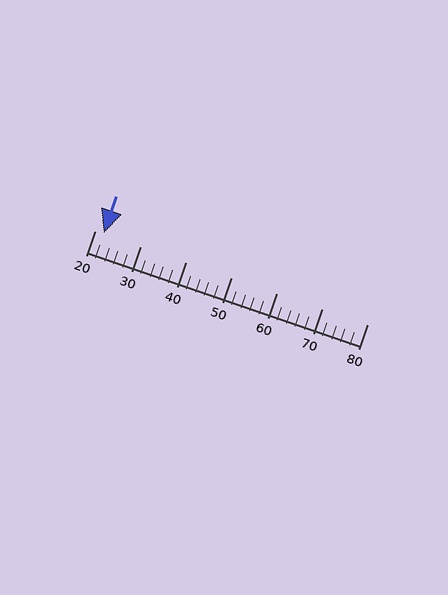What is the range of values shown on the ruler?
The ruler shows values from 20 to 80.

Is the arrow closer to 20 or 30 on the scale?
The arrow is closer to 20.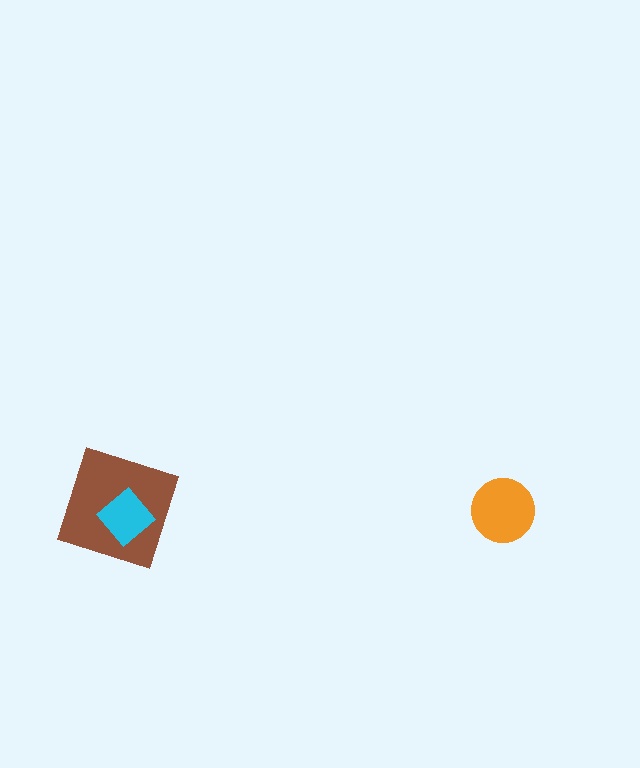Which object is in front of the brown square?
The cyan diamond is in front of the brown square.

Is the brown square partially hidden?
Yes, it is partially covered by another shape.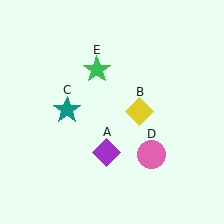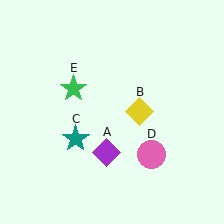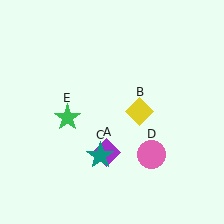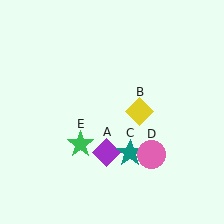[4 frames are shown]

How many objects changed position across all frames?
2 objects changed position: teal star (object C), green star (object E).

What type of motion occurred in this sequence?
The teal star (object C), green star (object E) rotated counterclockwise around the center of the scene.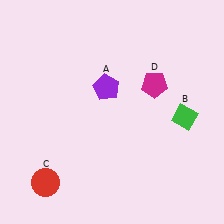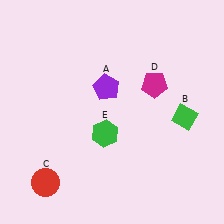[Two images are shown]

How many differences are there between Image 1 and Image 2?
There is 1 difference between the two images.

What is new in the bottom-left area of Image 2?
A green hexagon (E) was added in the bottom-left area of Image 2.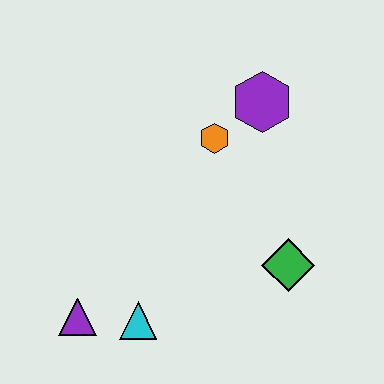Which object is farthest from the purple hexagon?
The purple triangle is farthest from the purple hexagon.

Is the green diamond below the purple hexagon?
Yes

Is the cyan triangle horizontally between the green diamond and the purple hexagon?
No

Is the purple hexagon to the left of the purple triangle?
No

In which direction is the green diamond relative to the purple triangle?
The green diamond is to the right of the purple triangle.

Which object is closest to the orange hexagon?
The purple hexagon is closest to the orange hexagon.